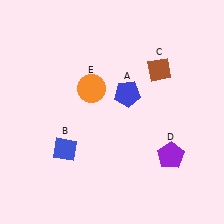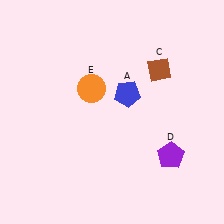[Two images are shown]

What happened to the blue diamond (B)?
The blue diamond (B) was removed in Image 2. It was in the bottom-left area of Image 1.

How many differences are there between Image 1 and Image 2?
There is 1 difference between the two images.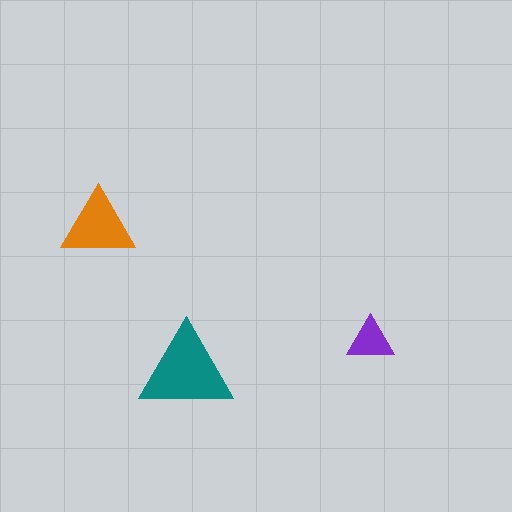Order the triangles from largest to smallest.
the teal one, the orange one, the purple one.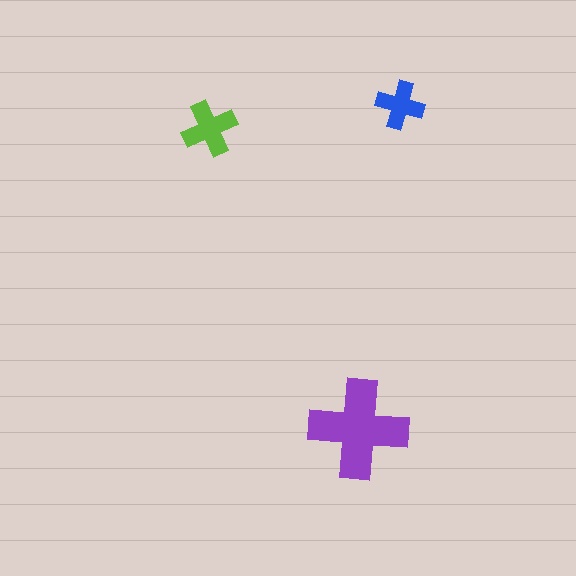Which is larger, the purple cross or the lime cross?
The purple one.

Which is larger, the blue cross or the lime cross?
The lime one.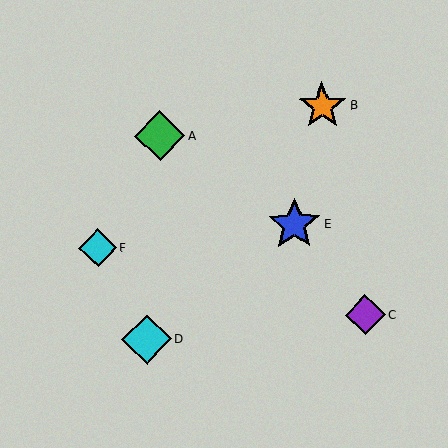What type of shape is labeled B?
Shape B is an orange star.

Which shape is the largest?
The blue star (labeled E) is the largest.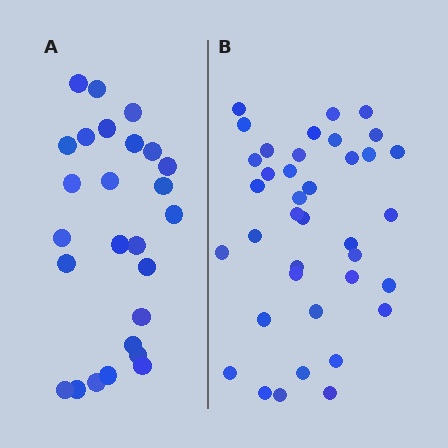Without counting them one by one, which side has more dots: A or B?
Region B (the right region) has more dots.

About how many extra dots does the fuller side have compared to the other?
Region B has roughly 12 or so more dots than region A.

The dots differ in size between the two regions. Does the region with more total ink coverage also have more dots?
No. Region A has more total ink coverage because its dots are larger, but region B actually contains more individual dots. Total area can be misleading — the number of items is what matters here.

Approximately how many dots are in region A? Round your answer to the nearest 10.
About 30 dots. (The exact count is 26, which rounds to 30.)